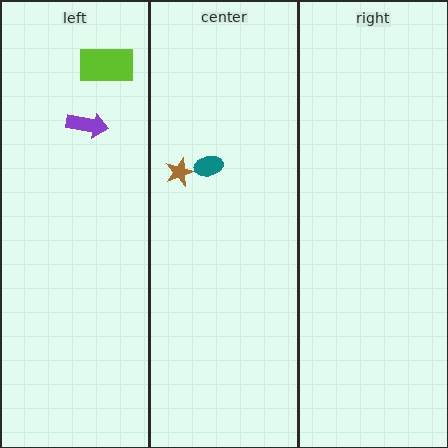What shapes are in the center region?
The brown star, the teal ellipse.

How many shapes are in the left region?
2.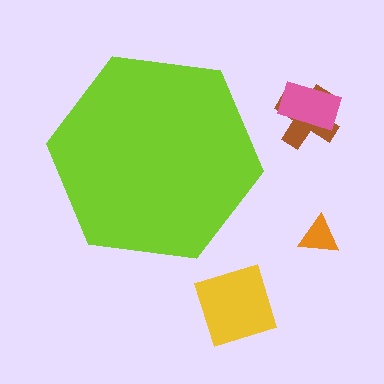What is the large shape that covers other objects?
A lime hexagon.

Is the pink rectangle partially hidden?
No, the pink rectangle is fully visible.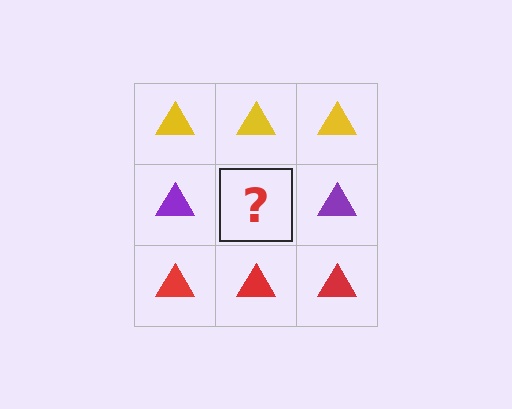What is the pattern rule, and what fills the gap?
The rule is that each row has a consistent color. The gap should be filled with a purple triangle.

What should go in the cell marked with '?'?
The missing cell should contain a purple triangle.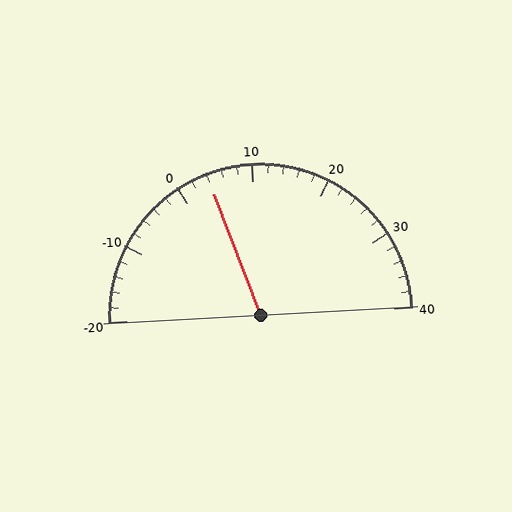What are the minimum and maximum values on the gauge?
The gauge ranges from -20 to 40.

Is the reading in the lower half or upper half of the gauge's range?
The reading is in the lower half of the range (-20 to 40).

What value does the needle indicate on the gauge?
The needle indicates approximately 4.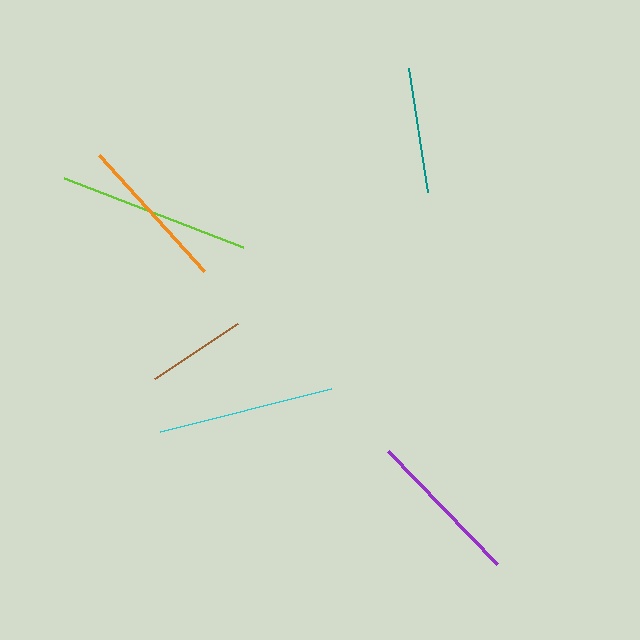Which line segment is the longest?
The lime line is the longest at approximately 193 pixels.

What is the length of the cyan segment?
The cyan segment is approximately 176 pixels long.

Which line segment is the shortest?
The brown line is the shortest at approximately 100 pixels.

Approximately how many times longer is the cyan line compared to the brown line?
The cyan line is approximately 1.8 times the length of the brown line.